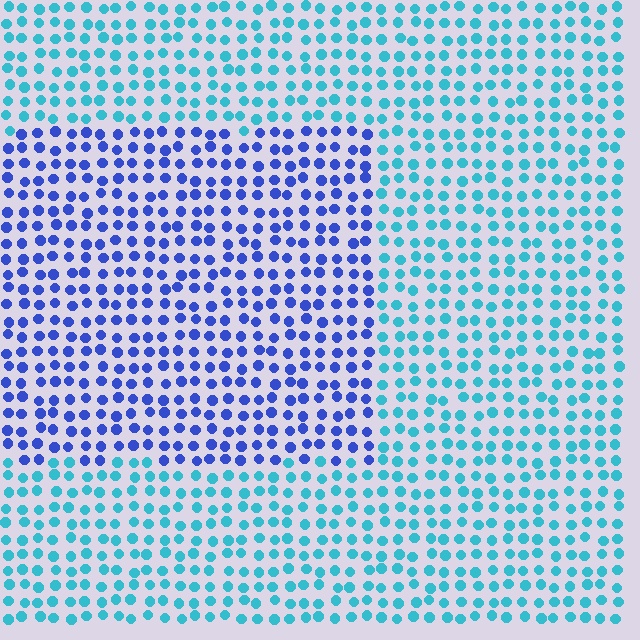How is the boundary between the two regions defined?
The boundary is defined purely by a slight shift in hue (about 45 degrees). Spacing, size, and orientation are identical on both sides.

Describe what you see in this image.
The image is filled with small cyan elements in a uniform arrangement. A rectangle-shaped region is visible where the elements are tinted to a slightly different hue, forming a subtle color boundary.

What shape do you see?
I see a rectangle.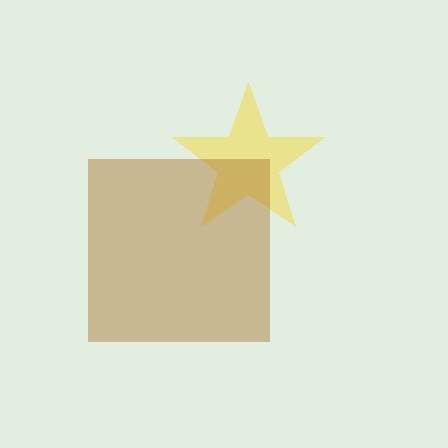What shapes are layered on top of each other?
The layered shapes are: a yellow star, a brown square.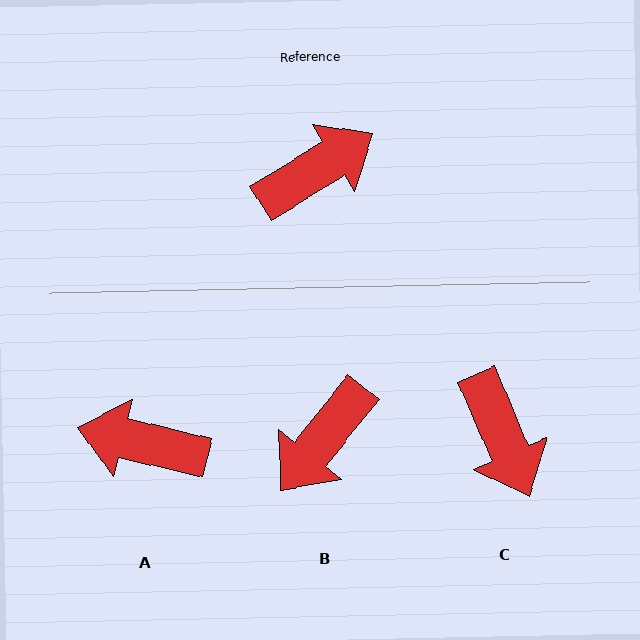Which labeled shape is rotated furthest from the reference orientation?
B, about 160 degrees away.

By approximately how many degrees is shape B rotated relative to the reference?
Approximately 160 degrees clockwise.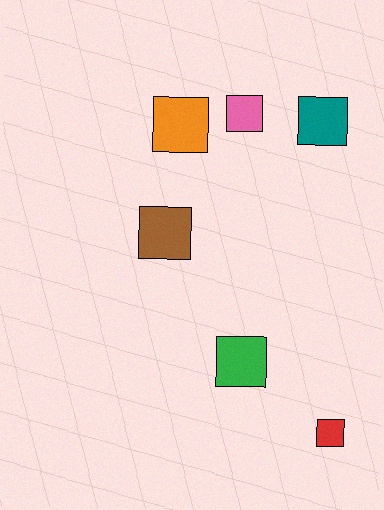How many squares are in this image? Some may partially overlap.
There are 6 squares.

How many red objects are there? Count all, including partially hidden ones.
There is 1 red object.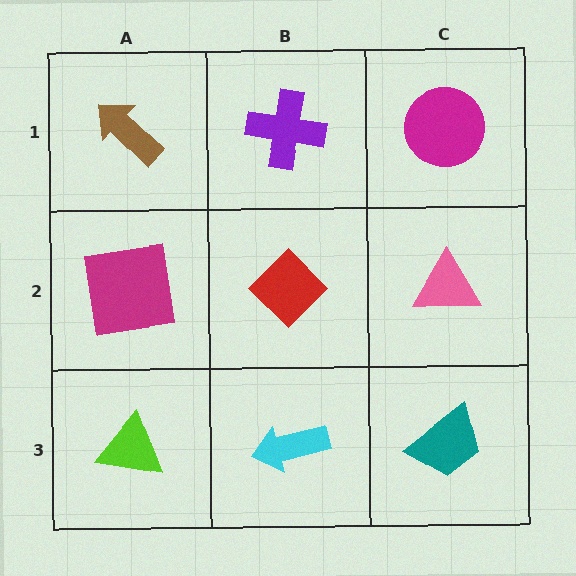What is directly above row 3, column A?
A magenta square.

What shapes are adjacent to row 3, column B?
A red diamond (row 2, column B), a lime triangle (row 3, column A), a teal trapezoid (row 3, column C).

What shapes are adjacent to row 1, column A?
A magenta square (row 2, column A), a purple cross (row 1, column B).